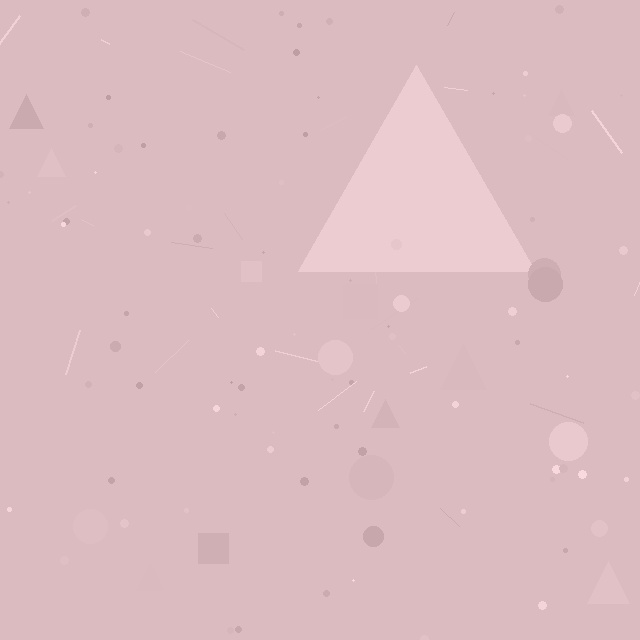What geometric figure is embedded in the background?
A triangle is embedded in the background.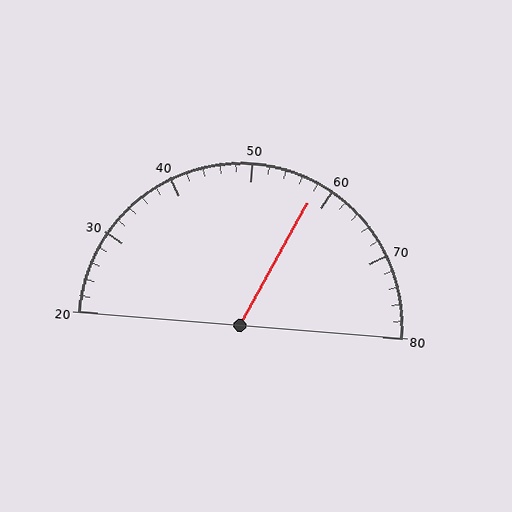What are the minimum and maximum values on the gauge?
The gauge ranges from 20 to 80.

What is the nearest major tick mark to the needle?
The nearest major tick mark is 60.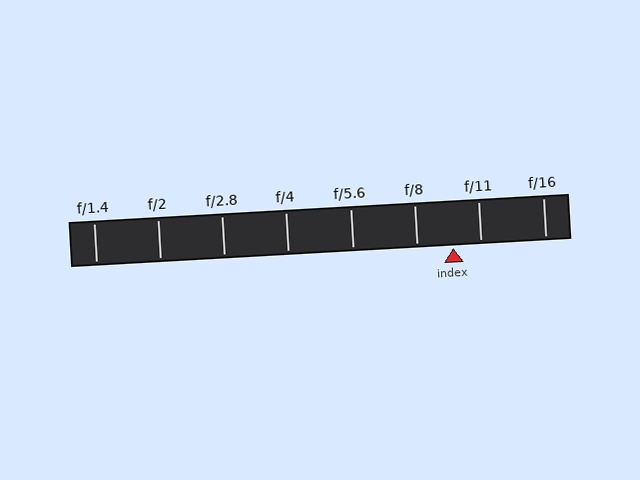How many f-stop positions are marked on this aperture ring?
There are 8 f-stop positions marked.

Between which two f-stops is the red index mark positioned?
The index mark is between f/8 and f/11.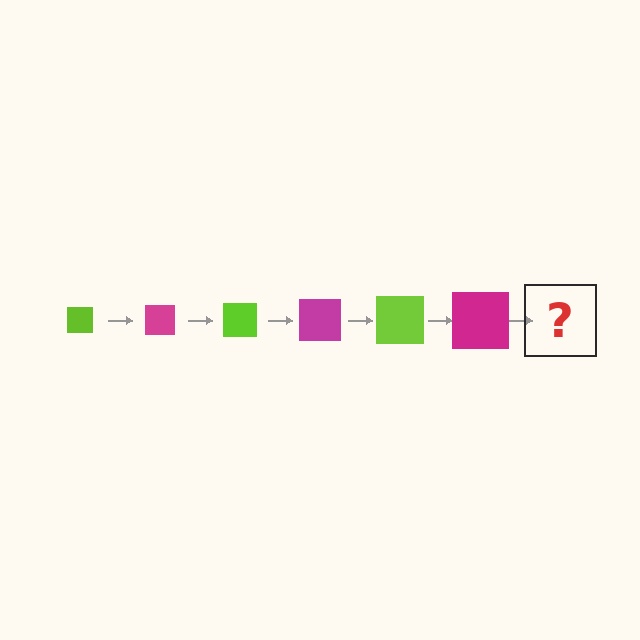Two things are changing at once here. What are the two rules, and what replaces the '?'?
The two rules are that the square grows larger each step and the color cycles through lime and magenta. The '?' should be a lime square, larger than the previous one.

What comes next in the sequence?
The next element should be a lime square, larger than the previous one.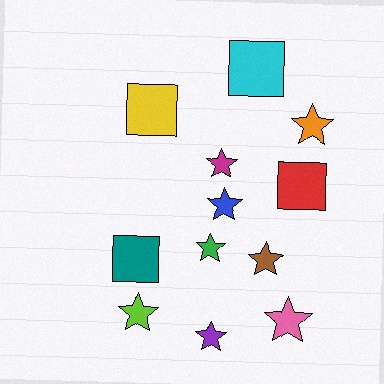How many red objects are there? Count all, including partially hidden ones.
There is 1 red object.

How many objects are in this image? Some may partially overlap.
There are 12 objects.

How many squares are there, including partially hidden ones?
There are 4 squares.